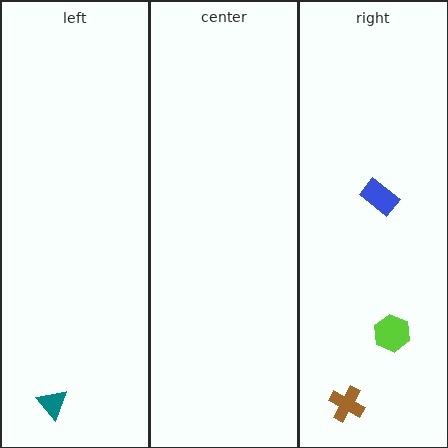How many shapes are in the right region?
3.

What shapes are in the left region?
The teal triangle.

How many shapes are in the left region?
1.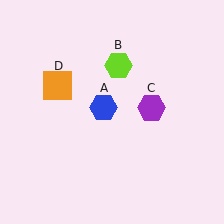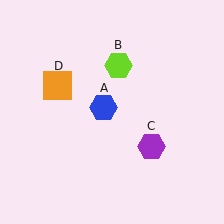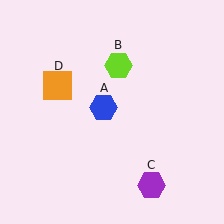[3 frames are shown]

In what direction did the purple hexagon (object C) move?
The purple hexagon (object C) moved down.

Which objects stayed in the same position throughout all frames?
Blue hexagon (object A) and lime hexagon (object B) and orange square (object D) remained stationary.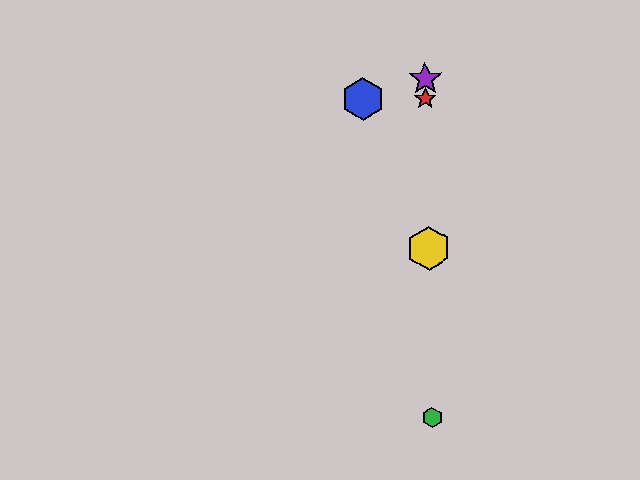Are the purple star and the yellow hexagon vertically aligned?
Yes, both are at x≈425.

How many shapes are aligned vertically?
4 shapes (the red star, the green hexagon, the yellow hexagon, the purple star) are aligned vertically.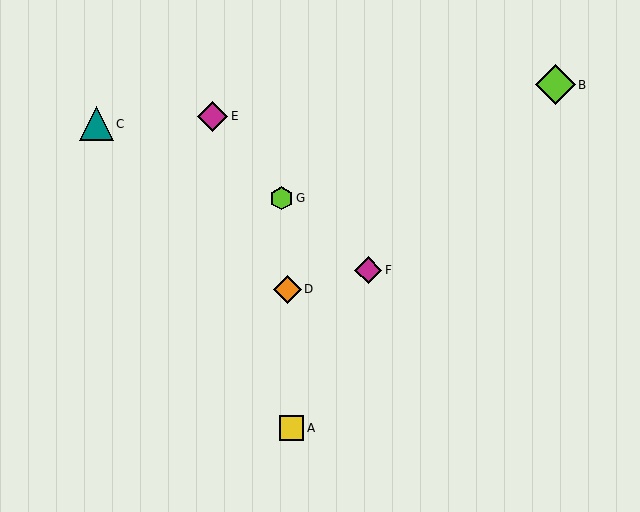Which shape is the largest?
The lime diamond (labeled B) is the largest.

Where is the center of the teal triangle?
The center of the teal triangle is at (96, 124).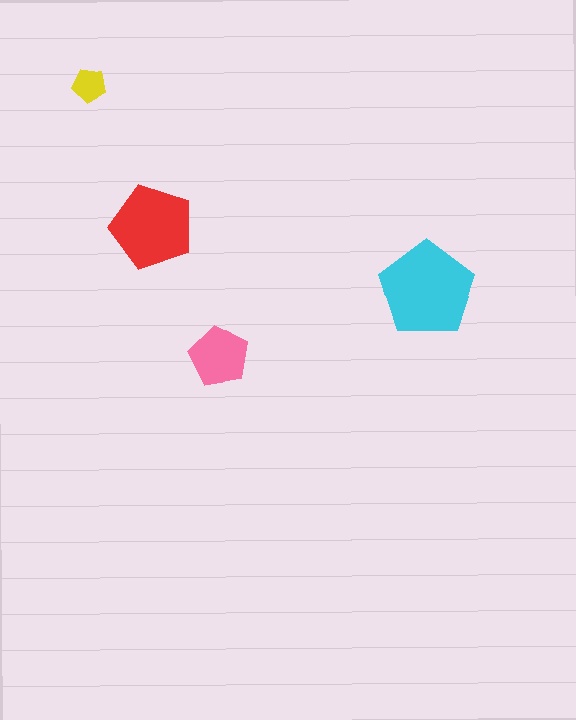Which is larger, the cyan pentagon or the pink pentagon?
The cyan one.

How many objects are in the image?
There are 4 objects in the image.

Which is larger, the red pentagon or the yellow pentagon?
The red one.